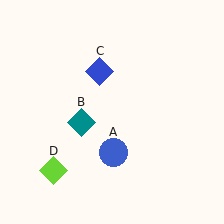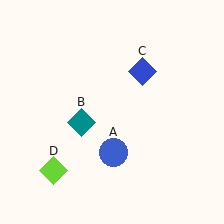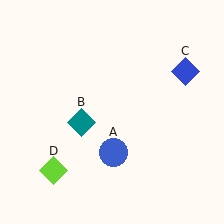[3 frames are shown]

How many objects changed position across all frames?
1 object changed position: blue diamond (object C).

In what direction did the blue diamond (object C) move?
The blue diamond (object C) moved right.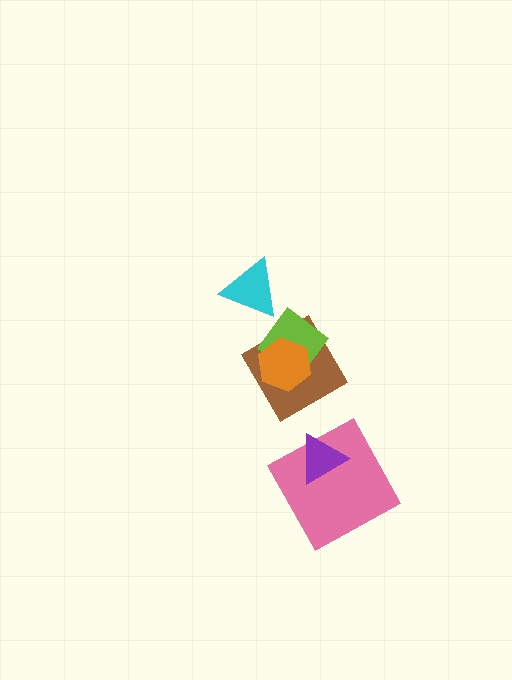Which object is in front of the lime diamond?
The orange hexagon is in front of the lime diamond.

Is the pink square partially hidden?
Yes, it is partially covered by another shape.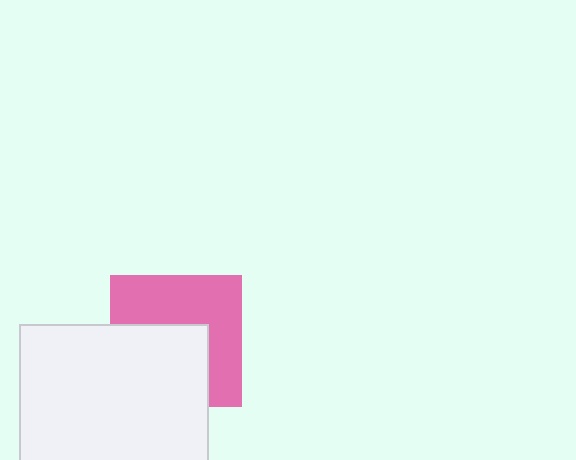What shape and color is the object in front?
The object in front is a white square.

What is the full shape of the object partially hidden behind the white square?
The partially hidden object is a pink square.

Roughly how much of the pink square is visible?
About half of it is visible (roughly 52%).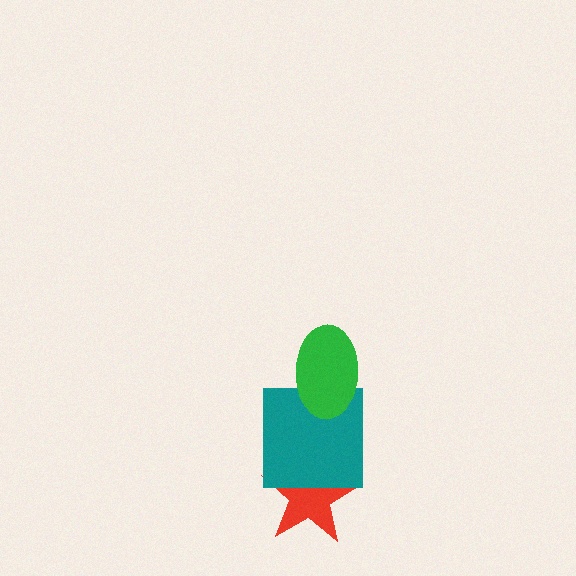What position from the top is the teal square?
The teal square is 2nd from the top.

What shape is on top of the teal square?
The green ellipse is on top of the teal square.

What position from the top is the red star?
The red star is 3rd from the top.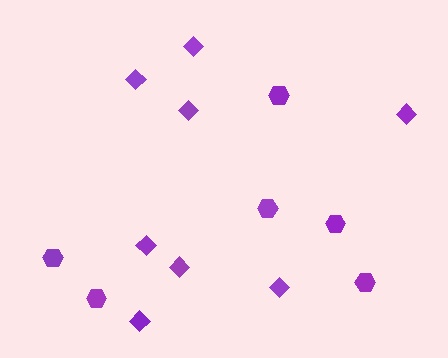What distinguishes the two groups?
There are 2 groups: one group of hexagons (6) and one group of diamonds (8).